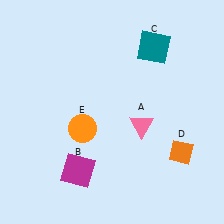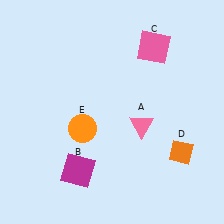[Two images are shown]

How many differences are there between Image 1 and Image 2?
There is 1 difference between the two images.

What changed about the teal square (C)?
In Image 1, C is teal. In Image 2, it changed to pink.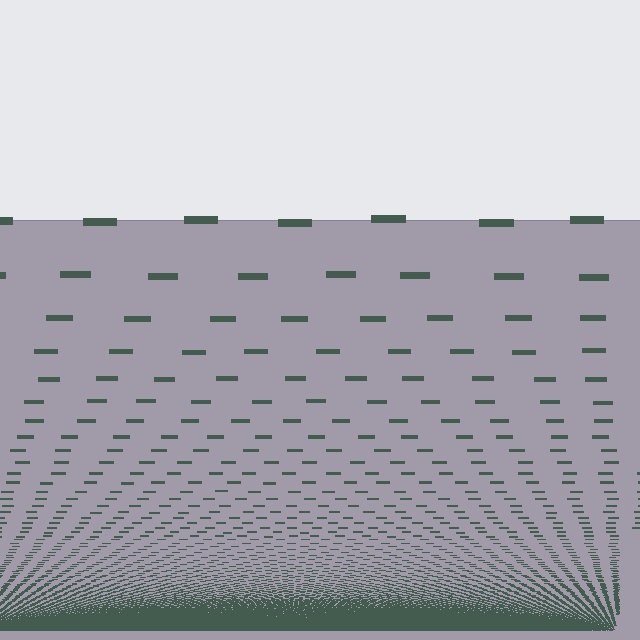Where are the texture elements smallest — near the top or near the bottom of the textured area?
Near the bottom.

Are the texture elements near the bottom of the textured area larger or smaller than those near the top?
Smaller. The gradient is inverted — elements near the bottom are smaller and denser.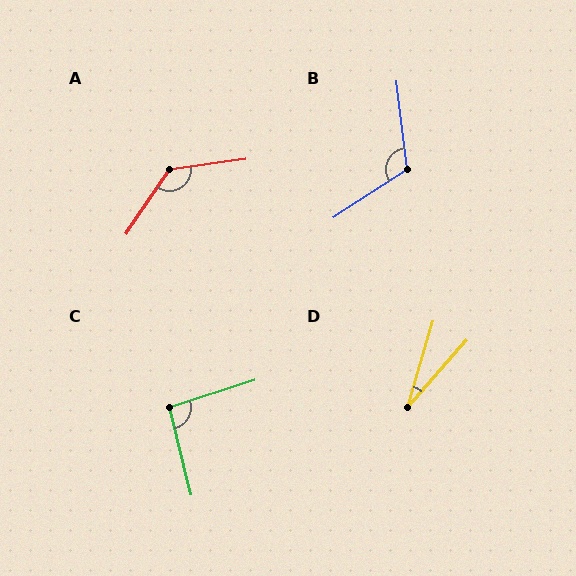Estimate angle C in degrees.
Approximately 94 degrees.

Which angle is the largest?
A, at approximately 132 degrees.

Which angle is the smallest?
D, at approximately 24 degrees.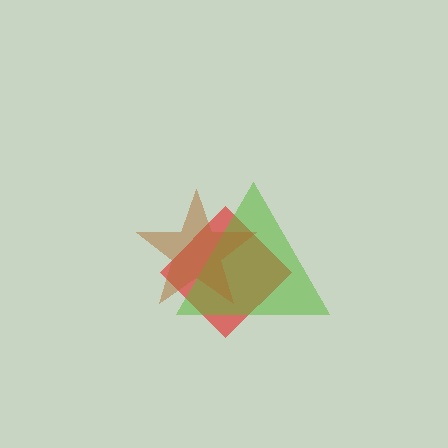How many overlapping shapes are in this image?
There are 3 overlapping shapes in the image.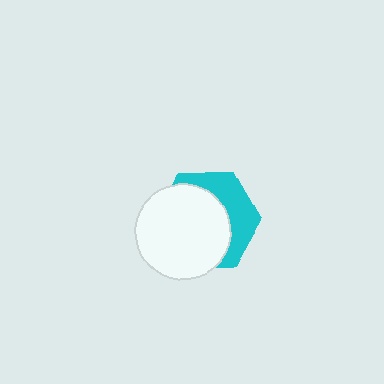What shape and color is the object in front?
The object in front is a white circle.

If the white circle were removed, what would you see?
You would see the complete cyan hexagon.